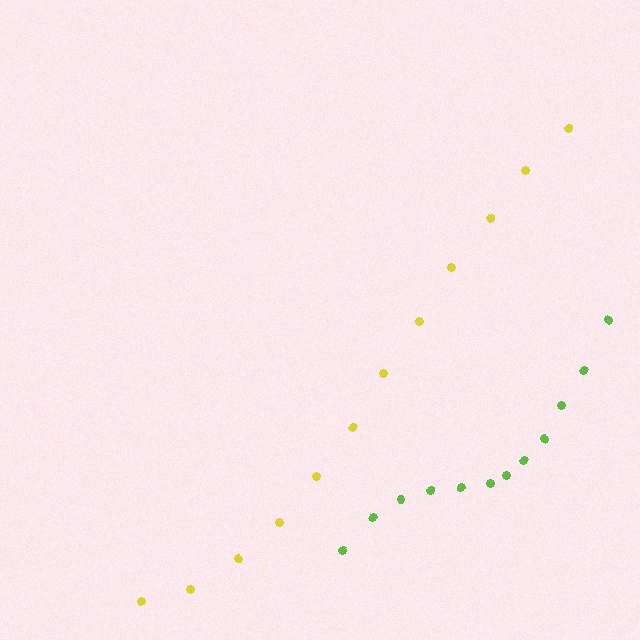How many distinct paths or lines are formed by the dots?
There are 2 distinct paths.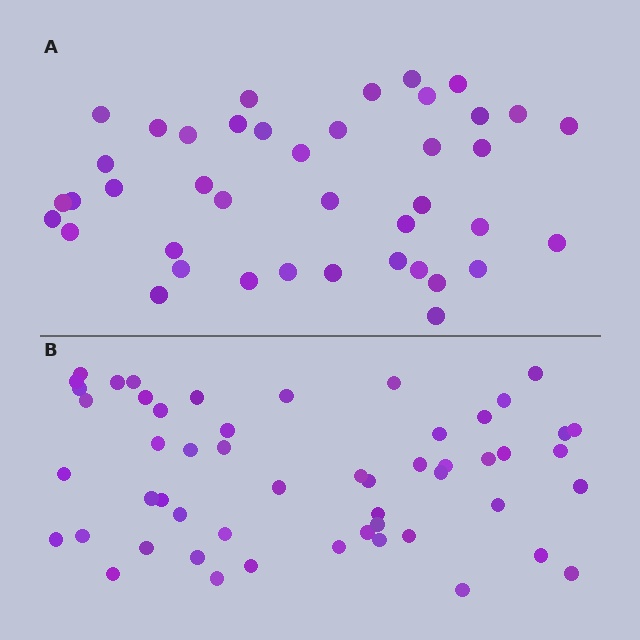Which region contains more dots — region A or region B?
Region B (the bottom region) has more dots.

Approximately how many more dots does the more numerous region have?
Region B has roughly 12 or so more dots than region A.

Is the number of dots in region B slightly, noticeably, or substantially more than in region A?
Region B has noticeably more, but not dramatically so. The ratio is roughly 1.3 to 1.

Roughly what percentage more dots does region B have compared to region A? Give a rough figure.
About 30% more.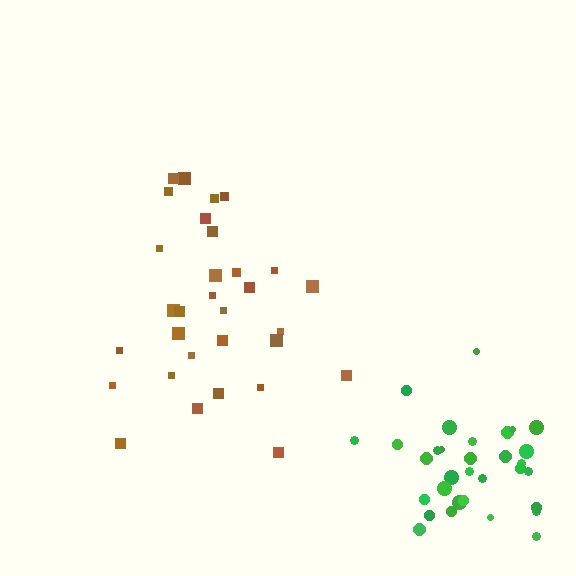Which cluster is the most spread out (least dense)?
Brown.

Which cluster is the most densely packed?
Green.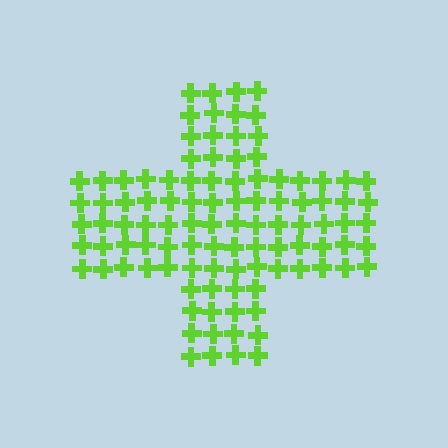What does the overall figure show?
The overall figure shows a cross.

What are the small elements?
The small elements are crosses.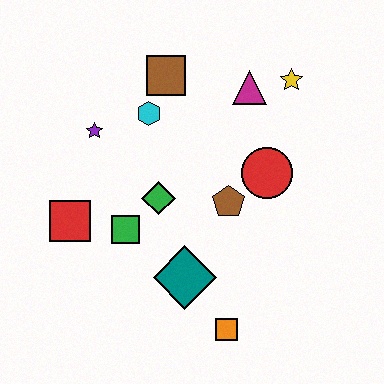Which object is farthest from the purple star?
The orange square is farthest from the purple star.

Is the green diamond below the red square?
No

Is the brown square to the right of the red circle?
No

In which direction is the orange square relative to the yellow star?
The orange square is below the yellow star.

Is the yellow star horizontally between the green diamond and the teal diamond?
No